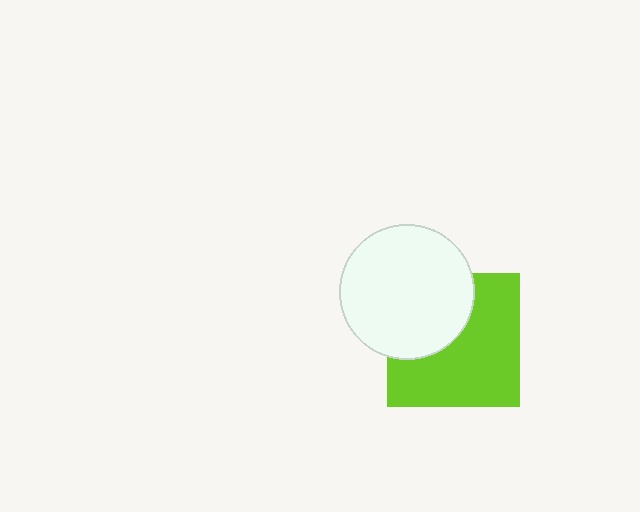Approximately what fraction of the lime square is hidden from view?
Roughly 37% of the lime square is hidden behind the white circle.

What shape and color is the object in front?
The object in front is a white circle.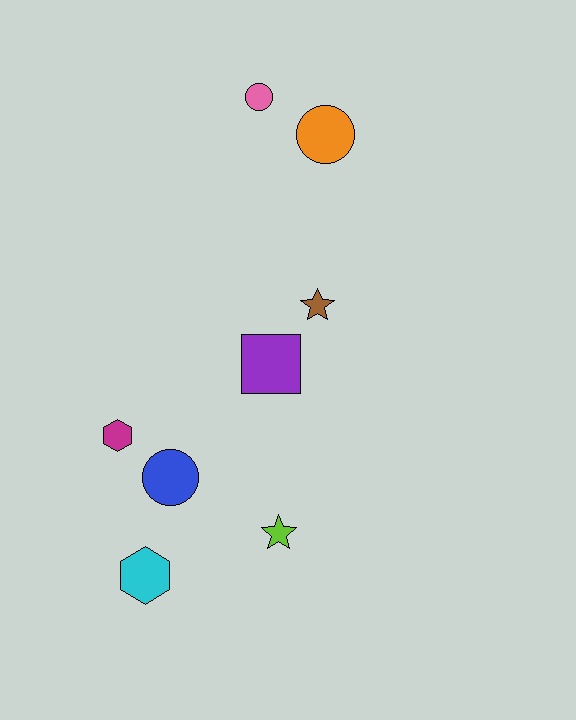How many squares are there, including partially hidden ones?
There is 1 square.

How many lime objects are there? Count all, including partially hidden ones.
There is 1 lime object.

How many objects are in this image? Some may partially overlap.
There are 8 objects.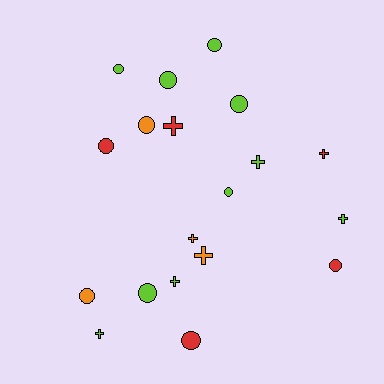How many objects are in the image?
There are 19 objects.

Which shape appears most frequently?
Circle, with 11 objects.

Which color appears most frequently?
Lime, with 10 objects.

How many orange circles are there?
There are 2 orange circles.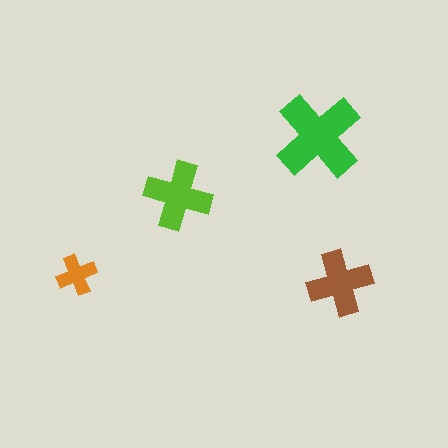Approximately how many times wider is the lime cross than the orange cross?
About 1.5 times wider.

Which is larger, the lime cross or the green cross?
The green one.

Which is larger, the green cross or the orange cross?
The green one.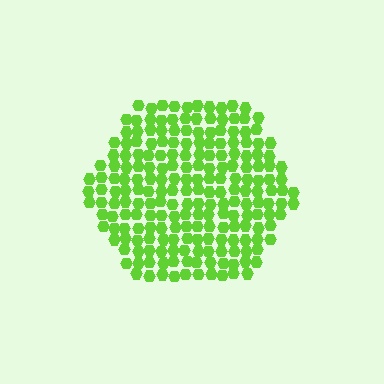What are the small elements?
The small elements are hexagons.